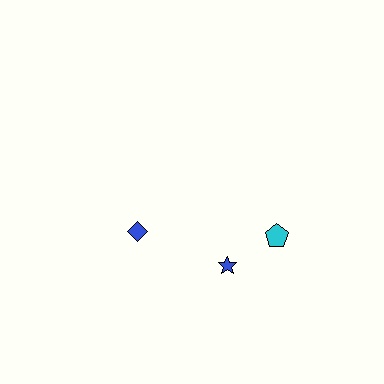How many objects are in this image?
There are 3 objects.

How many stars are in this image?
There is 1 star.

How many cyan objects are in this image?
There is 1 cyan object.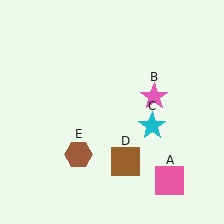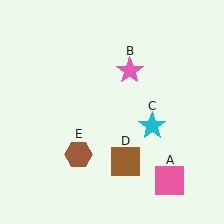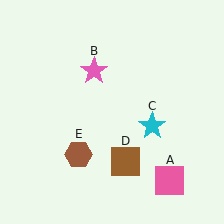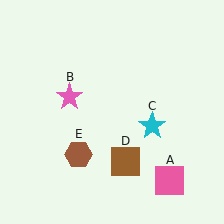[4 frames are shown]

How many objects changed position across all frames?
1 object changed position: pink star (object B).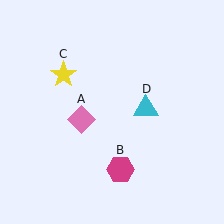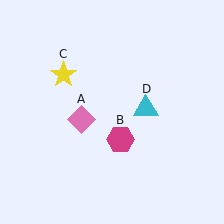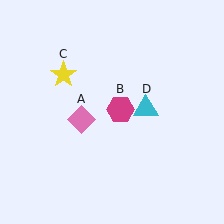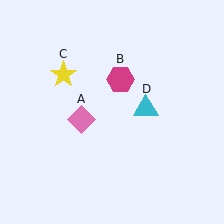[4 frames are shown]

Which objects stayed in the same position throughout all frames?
Pink diamond (object A) and yellow star (object C) and cyan triangle (object D) remained stationary.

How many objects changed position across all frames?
1 object changed position: magenta hexagon (object B).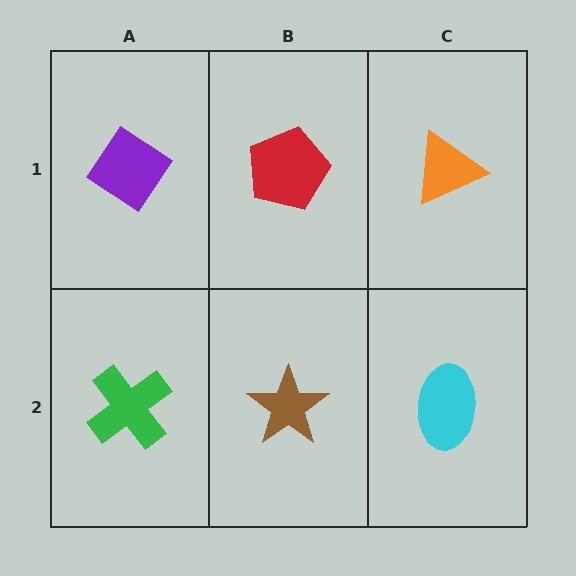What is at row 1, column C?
An orange triangle.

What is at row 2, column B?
A brown star.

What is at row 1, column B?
A red pentagon.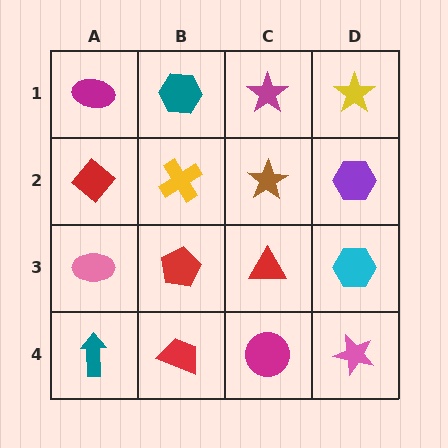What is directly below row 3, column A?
A teal arrow.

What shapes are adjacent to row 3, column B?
A yellow cross (row 2, column B), a red trapezoid (row 4, column B), a pink ellipse (row 3, column A), a red triangle (row 3, column C).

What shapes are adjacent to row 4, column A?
A pink ellipse (row 3, column A), a red trapezoid (row 4, column B).